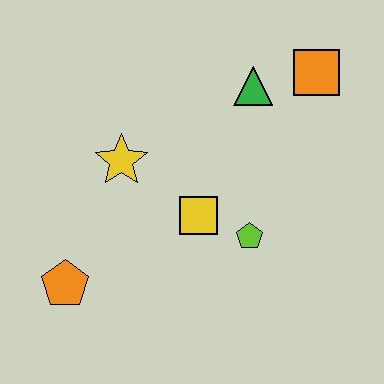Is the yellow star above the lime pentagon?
Yes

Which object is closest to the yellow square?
The lime pentagon is closest to the yellow square.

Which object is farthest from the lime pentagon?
The orange pentagon is farthest from the lime pentagon.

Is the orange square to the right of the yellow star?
Yes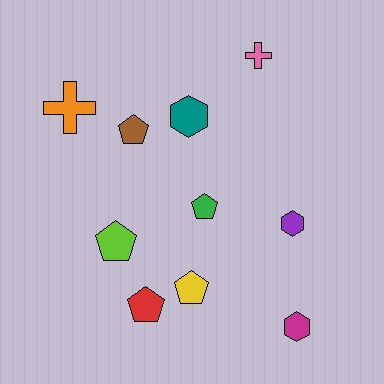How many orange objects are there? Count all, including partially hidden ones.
There is 1 orange object.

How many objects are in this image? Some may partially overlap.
There are 10 objects.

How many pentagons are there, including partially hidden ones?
There are 5 pentagons.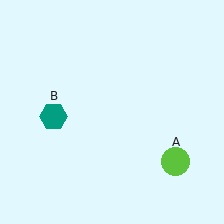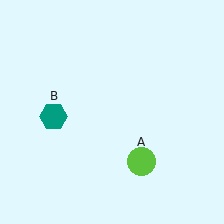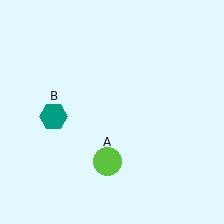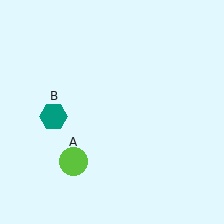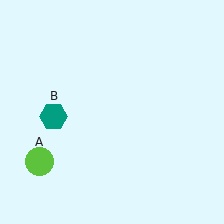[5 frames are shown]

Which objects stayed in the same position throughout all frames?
Teal hexagon (object B) remained stationary.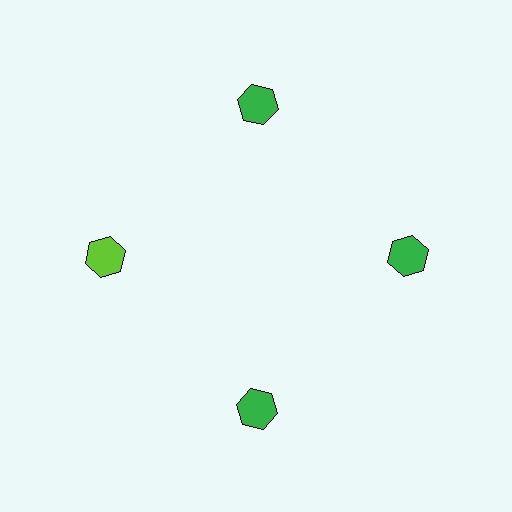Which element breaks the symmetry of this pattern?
The lime hexagon at roughly the 9 o'clock position breaks the symmetry. All other shapes are green hexagons.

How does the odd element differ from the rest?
It has a different color: lime instead of green.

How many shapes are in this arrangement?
There are 4 shapes arranged in a ring pattern.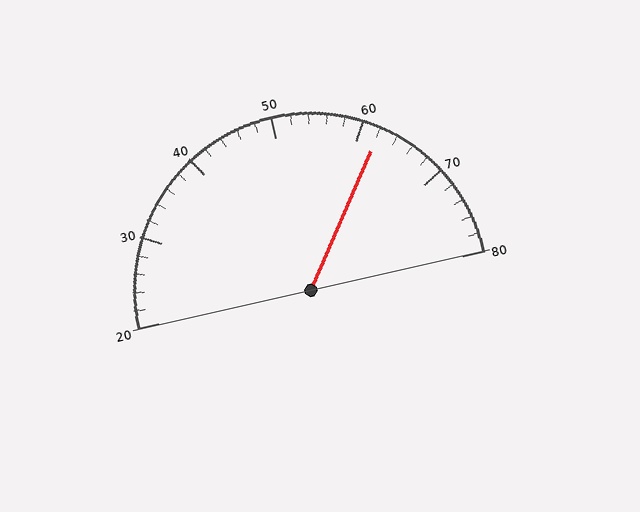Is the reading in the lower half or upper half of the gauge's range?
The reading is in the upper half of the range (20 to 80).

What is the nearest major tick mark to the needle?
The nearest major tick mark is 60.